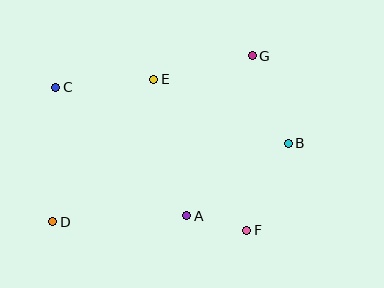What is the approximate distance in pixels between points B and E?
The distance between B and E is approximately 149 pixels.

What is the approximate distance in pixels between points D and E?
The distance between D and E is approximately 175 pixels.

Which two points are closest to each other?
Points A and F are closest to each other.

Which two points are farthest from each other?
Points D and G are farthest from each other.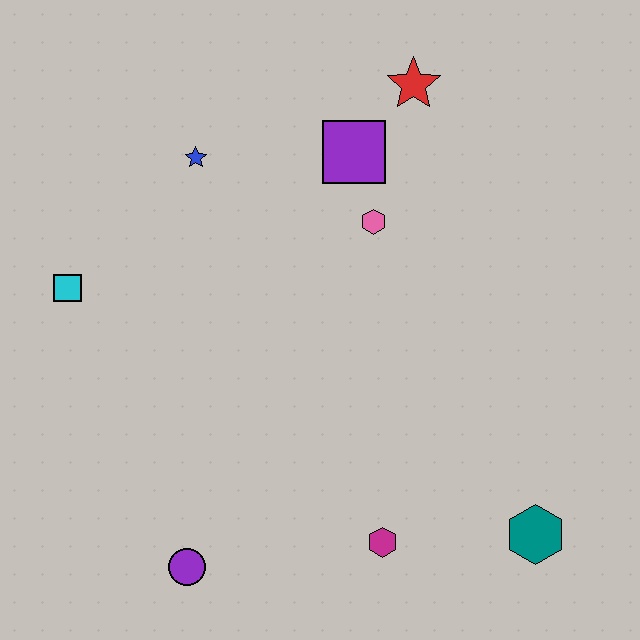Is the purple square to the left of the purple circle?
No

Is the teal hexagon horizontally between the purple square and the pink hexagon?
No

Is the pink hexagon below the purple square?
Yes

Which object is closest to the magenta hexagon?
The teal hexagon is closest to the magenta hexagon.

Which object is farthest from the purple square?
The purple circle is farthest from the purple square.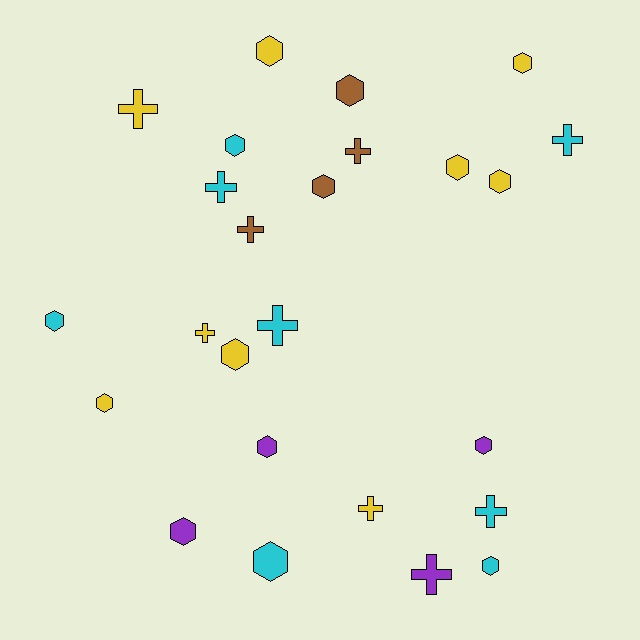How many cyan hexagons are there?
There are 4 cyan hexagons.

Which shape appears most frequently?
Hexagon, with 15 objects.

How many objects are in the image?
There are 25 objects.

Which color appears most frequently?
Yellow, with 9 objects.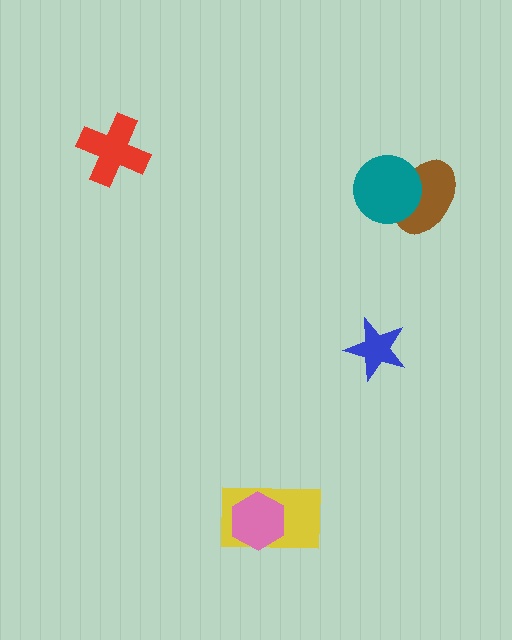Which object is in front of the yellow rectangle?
The pink hexagon is in front of the yellow rectangle.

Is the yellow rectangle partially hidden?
Yes, it is partially covered by another shape.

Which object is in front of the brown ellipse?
The teal circle is in front of the brown ellipse.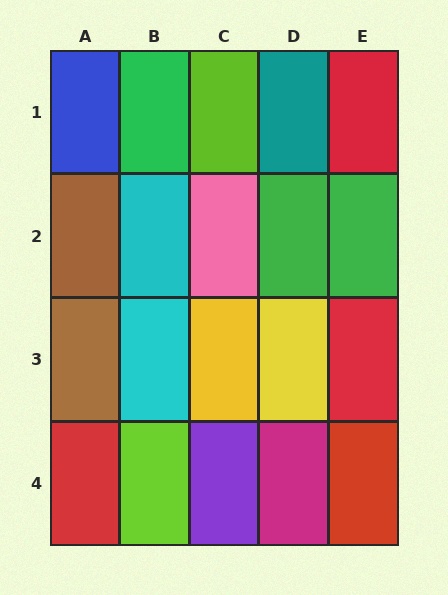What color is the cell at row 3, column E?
Red.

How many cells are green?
3 cells are green.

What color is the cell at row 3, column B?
Cyan.